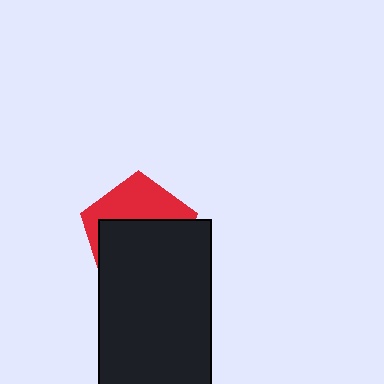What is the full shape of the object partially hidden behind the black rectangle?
The partially hidden object is a red pentagon.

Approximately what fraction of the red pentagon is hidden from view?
Roughly 61% of the red pentagon is hidden behind the black rectangle.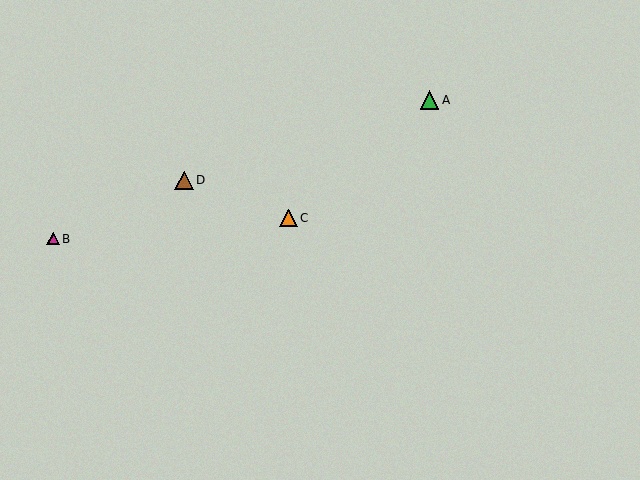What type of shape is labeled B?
Shape B is a magenta triangle.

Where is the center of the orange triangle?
The center of the orange triangle is at (288, 218).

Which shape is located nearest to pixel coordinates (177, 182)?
The brown triangle (labeled D) at (184, 180) is nearest to that location.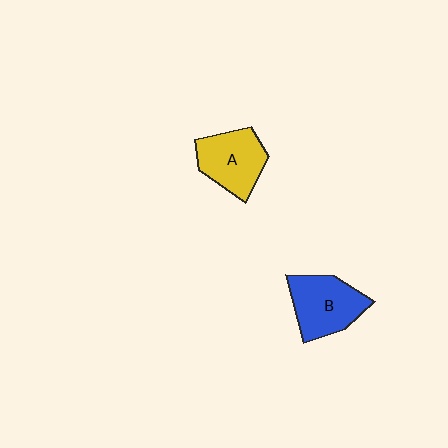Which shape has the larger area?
Shape B (blue).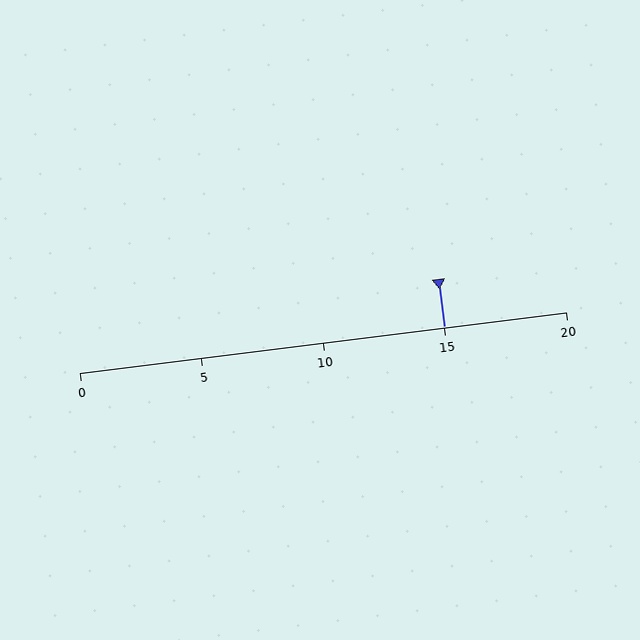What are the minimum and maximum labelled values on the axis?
The axis runs from 0 to 20.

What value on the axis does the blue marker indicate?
The marker indicates approximately 15.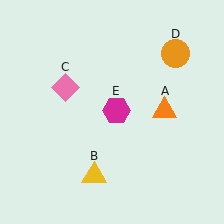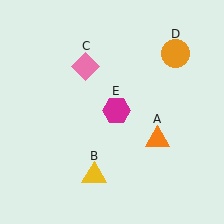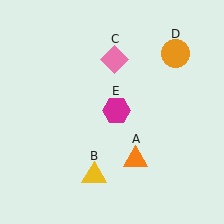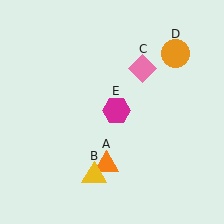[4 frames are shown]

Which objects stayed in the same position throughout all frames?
Yellow triangle (object B) and orange circle (object D) and magenta hexagon (object E) remained stationary.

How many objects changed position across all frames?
2 objects changed position: orange triangle (object A), pink diamond (object C).